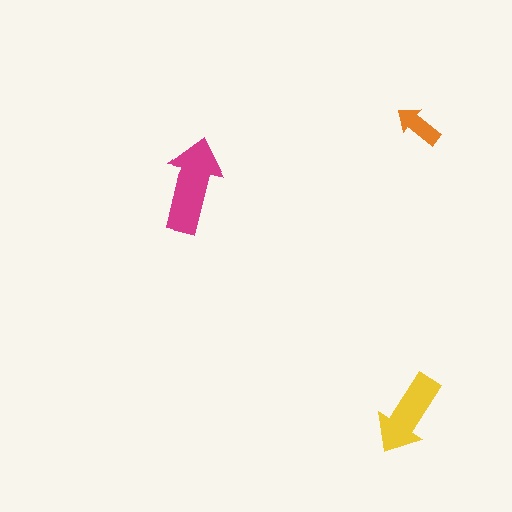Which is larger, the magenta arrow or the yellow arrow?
The magenta one.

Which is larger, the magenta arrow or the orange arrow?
The magenta one.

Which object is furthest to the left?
The magenta arrow is leftmost.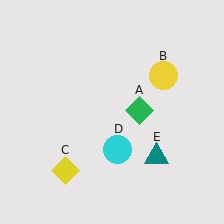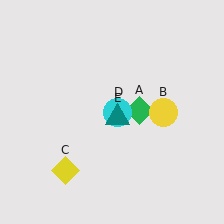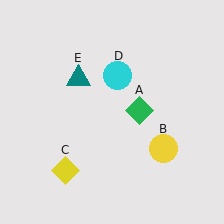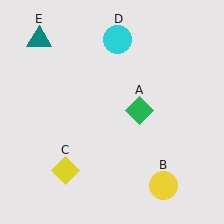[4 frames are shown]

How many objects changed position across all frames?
3 objects changed position: yellow circle (object B), cyan circle (object D), teal triangle (object E).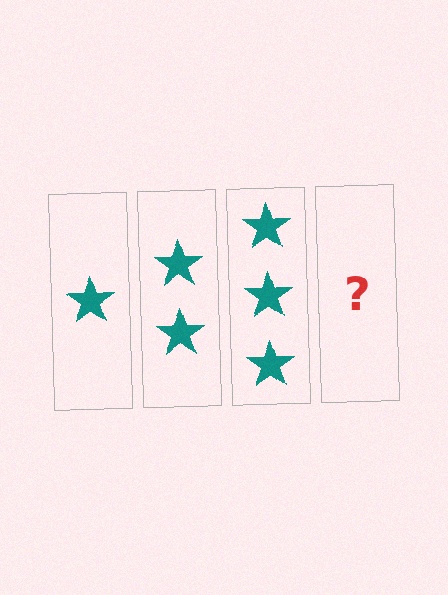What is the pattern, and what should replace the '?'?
The pattern is that each step adds one more star. The '?' should be 4 stars.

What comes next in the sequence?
The next element should be 4 stars.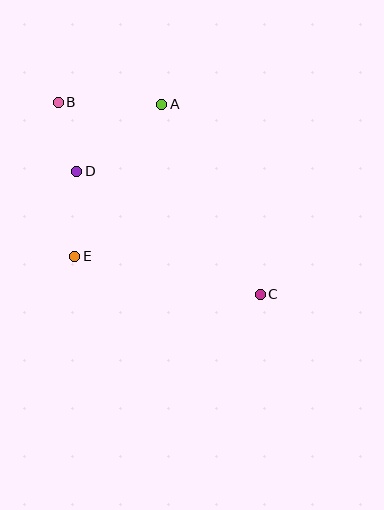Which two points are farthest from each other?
Points B and C are farthest from each other.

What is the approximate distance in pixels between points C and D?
The distance between C and D is approximately 221 pixels.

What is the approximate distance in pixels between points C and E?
The distance between C and E is approximately 190 pixels.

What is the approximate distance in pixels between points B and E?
The distance between B and E is approximately 154 pixels.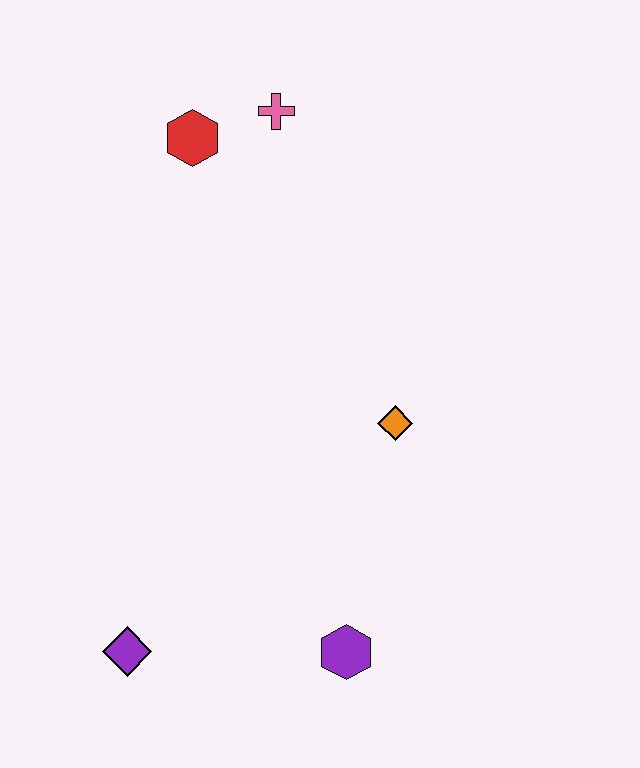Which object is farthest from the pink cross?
The purple diamond is farthest from the pink cross.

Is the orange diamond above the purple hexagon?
Yes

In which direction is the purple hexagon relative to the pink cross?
The purple hexagon is below the pink cross.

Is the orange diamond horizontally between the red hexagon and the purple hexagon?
No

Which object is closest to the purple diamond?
The purple hexagon is closest to the purple diamond.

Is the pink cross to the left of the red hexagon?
No